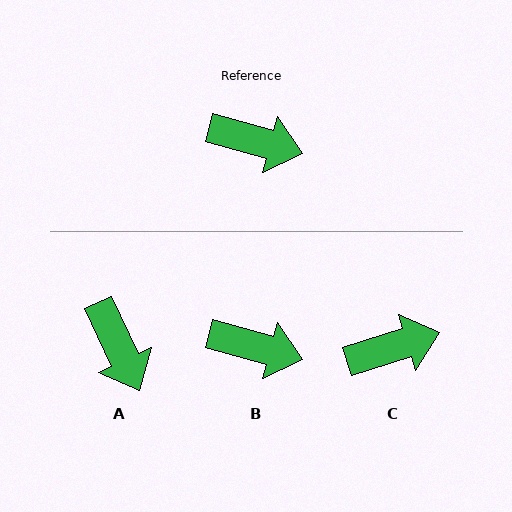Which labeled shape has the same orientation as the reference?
B.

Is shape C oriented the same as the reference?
No, it is off by about 33 degrees.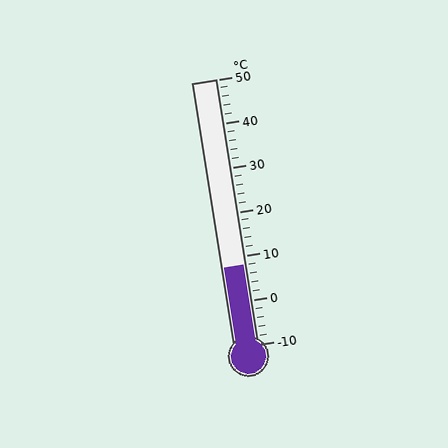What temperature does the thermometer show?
The thermometer shows approximately 8°C.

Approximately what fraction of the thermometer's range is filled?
The thermometer is filled to approximately 30% of its range.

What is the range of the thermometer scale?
The thermometer scale ranges from -10°C to 50°C.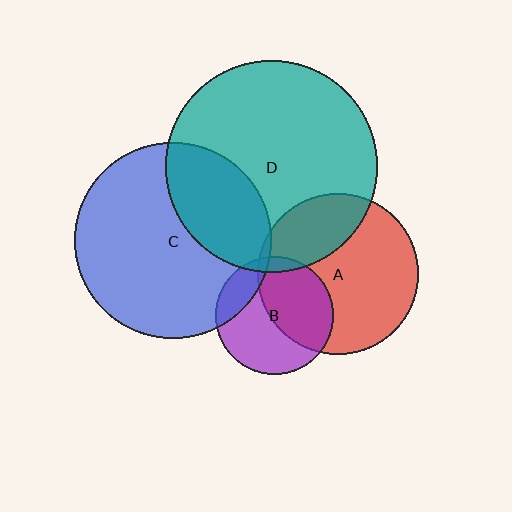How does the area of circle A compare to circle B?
Approximately 1.9 times.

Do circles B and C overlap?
Yes.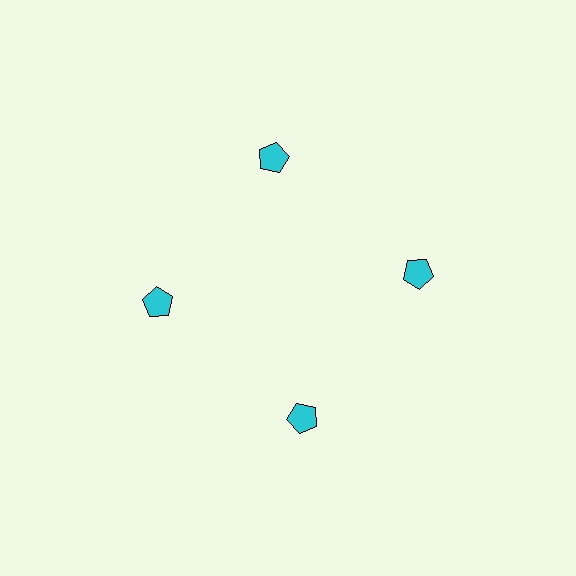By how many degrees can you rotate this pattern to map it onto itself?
The pattern maps onto itself every 90 degrees of rotation.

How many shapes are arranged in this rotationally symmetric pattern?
There are 4 shapes, arranged in 4 groups of 1.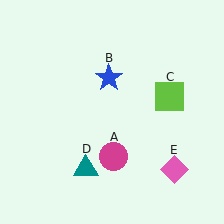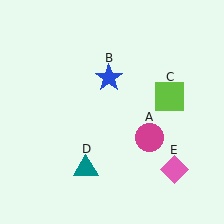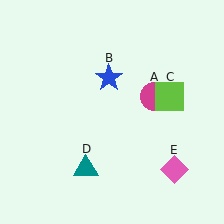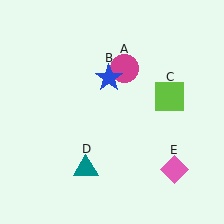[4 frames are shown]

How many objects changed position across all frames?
1 object changed position: magenta circle (object A).